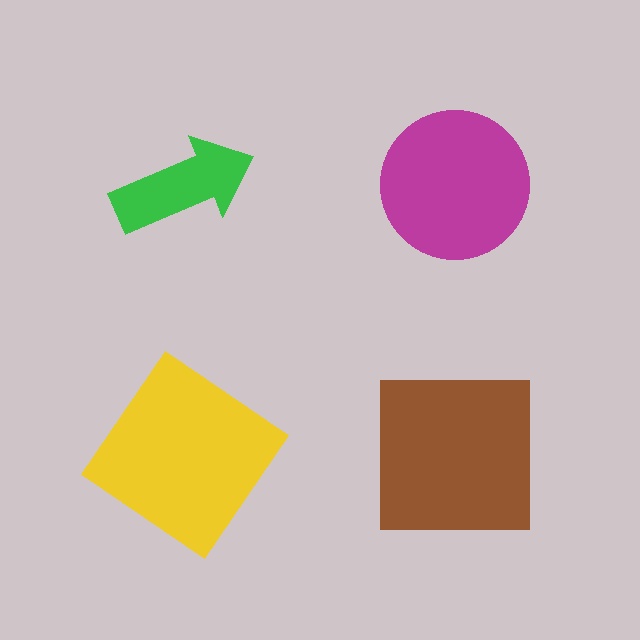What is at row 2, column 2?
A brown square.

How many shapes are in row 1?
2 shapes.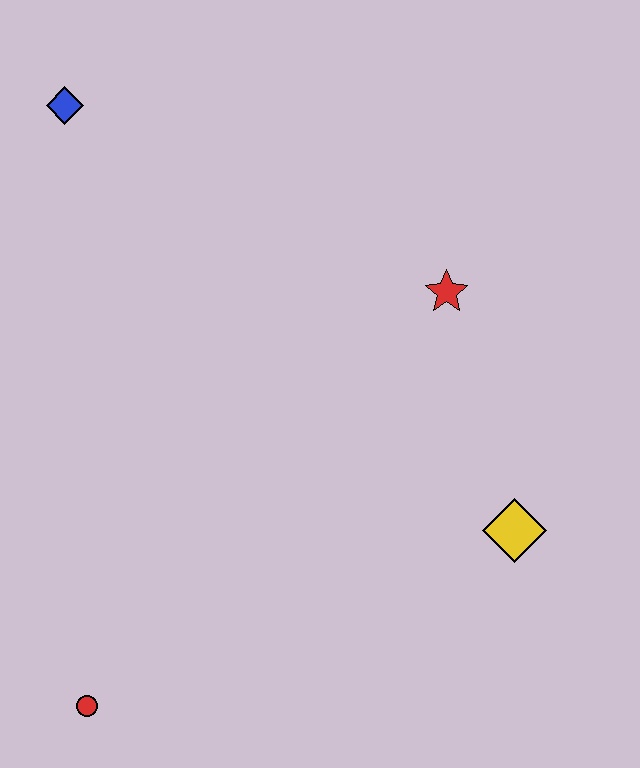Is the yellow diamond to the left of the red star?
No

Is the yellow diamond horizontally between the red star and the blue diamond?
No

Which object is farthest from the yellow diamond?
The blue diamond is farthest from the yellow diamond.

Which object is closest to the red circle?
The yellow diamond is closest to the red circle.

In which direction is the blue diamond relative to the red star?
The blue diamond is to the left of the red star.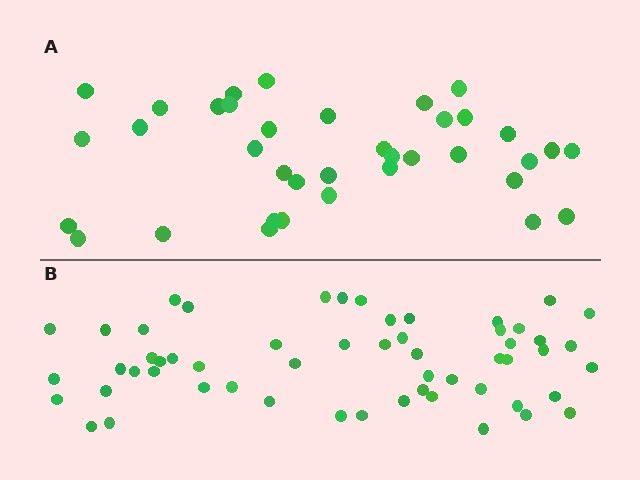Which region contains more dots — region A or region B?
Region B (the bottom region) has more dots.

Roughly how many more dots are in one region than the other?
Region B has approximately 20 more dots than region A.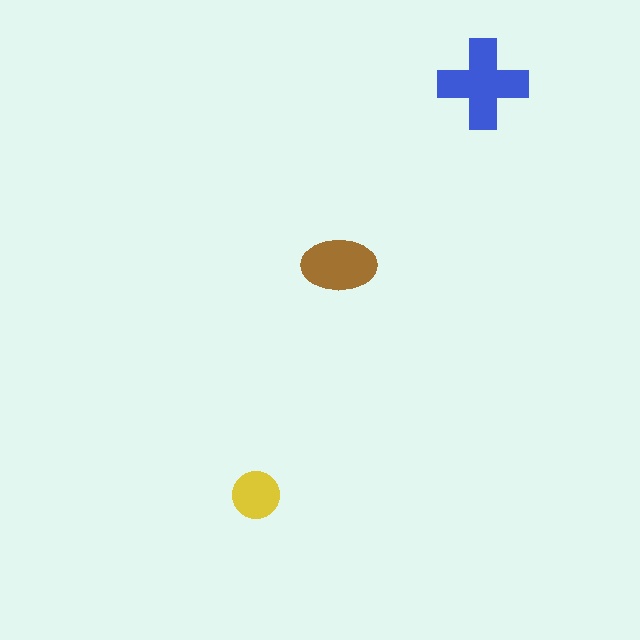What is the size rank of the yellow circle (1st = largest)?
3rd.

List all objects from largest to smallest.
The blue cross, the brown ellipse, the yellow circle.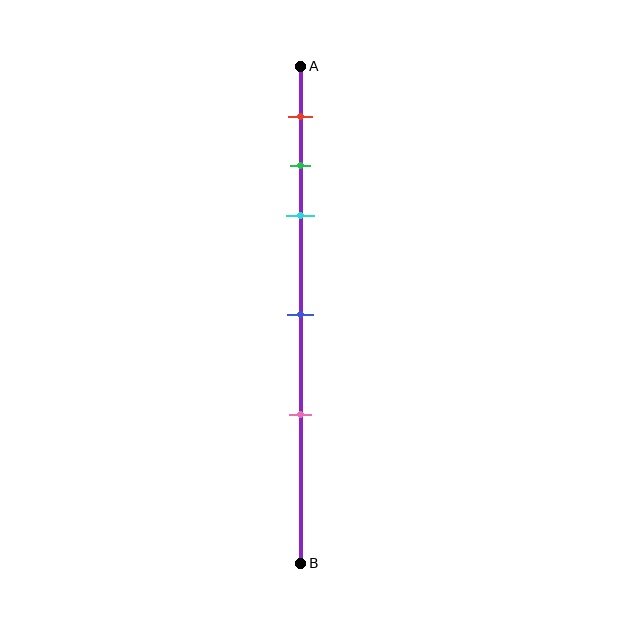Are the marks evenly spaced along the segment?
No, the marks are not evenly spaced.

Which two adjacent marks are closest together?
The green and cyan marks are the closest adjacent pair.